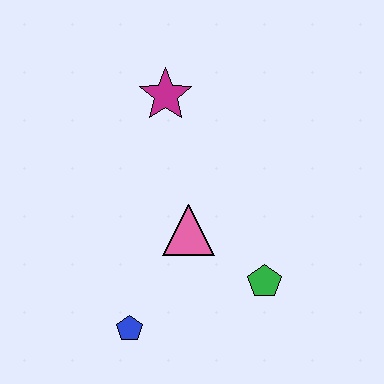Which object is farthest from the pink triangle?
The magenta star is farthest from the pink triangle.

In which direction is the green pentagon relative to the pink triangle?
The green pentagon is to the right of the pink triangle.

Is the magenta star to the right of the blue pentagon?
Yes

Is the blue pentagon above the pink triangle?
No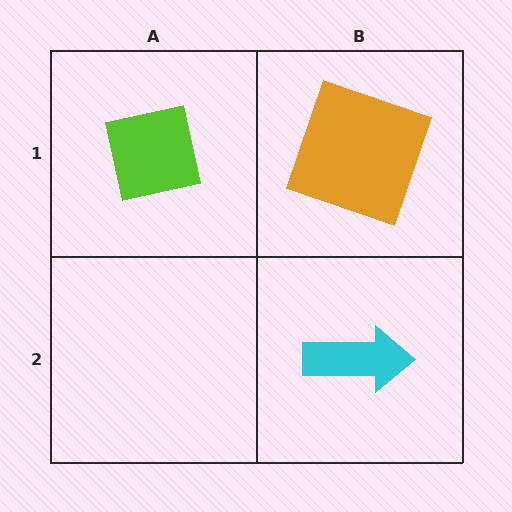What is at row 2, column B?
A cyan arrow.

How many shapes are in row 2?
1 shape.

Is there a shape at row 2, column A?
No, that cell is empty.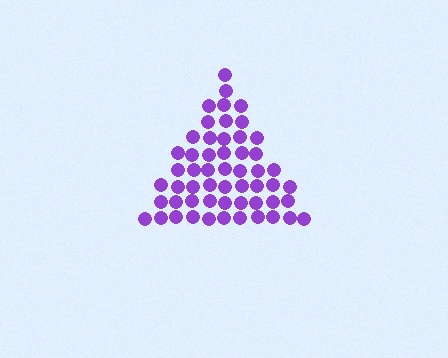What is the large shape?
The large shape is a triangle.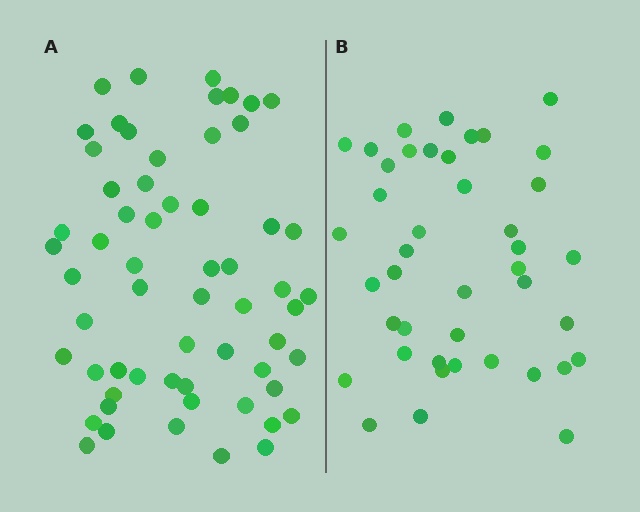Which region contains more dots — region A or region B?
Region A (the left region) has more dots.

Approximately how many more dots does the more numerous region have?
Region A has approximately 20 more dots than region B.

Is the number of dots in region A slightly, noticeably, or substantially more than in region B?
Region A has noticeably more, but not dramatically so. The ratio is roughly 1.4 to 1.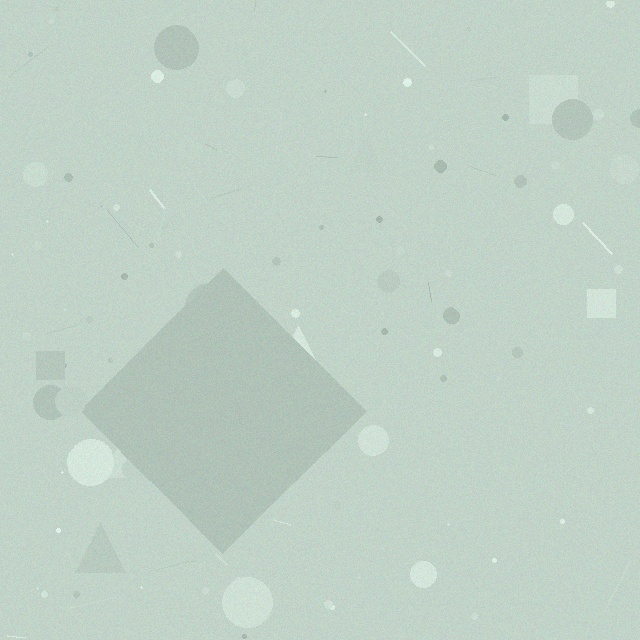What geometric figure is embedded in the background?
A diamond is embedded in the background.